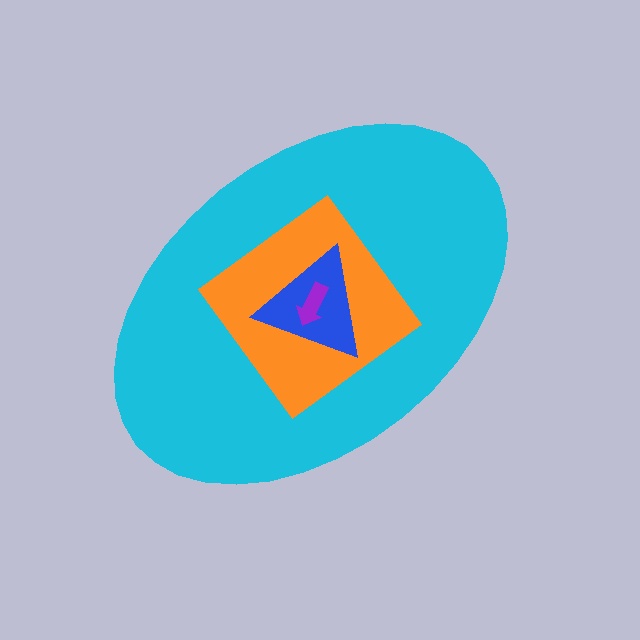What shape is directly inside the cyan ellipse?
The orange diamond.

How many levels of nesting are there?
4.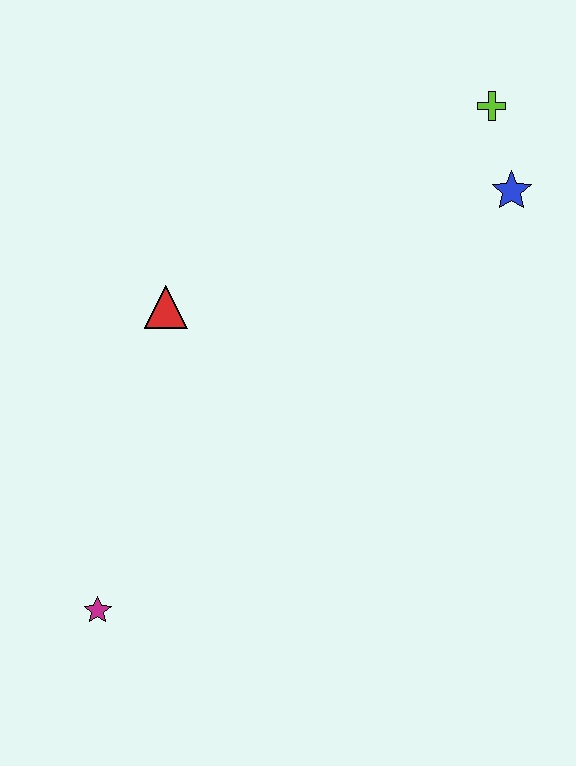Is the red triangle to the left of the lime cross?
Yes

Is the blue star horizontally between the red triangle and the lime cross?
No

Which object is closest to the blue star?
The lime cross is closest to the blue star.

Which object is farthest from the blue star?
The magenta star is farthest from the blue star.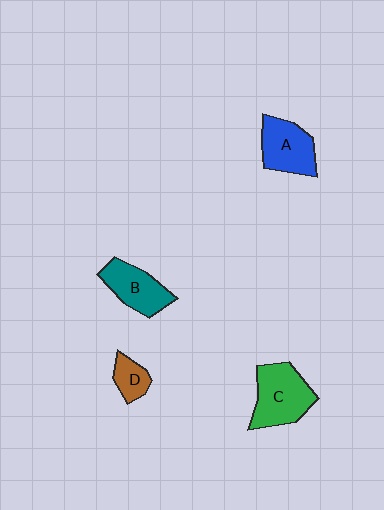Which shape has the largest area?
Shape C (green).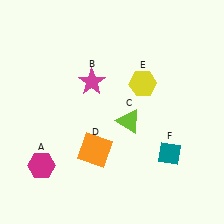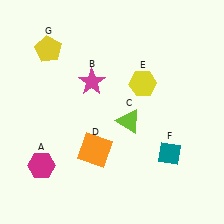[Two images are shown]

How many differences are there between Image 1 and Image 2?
There is 1 difference between the two images.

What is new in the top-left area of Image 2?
A yellow pentagon (G) was added in the top-left area of Image 2.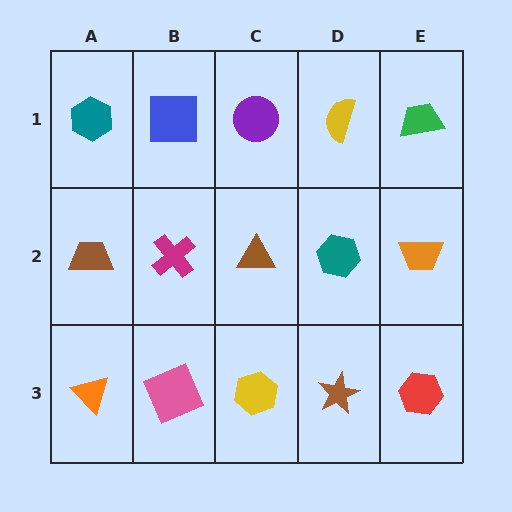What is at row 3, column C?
A yellow hexagon.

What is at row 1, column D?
A yellow semicircle.